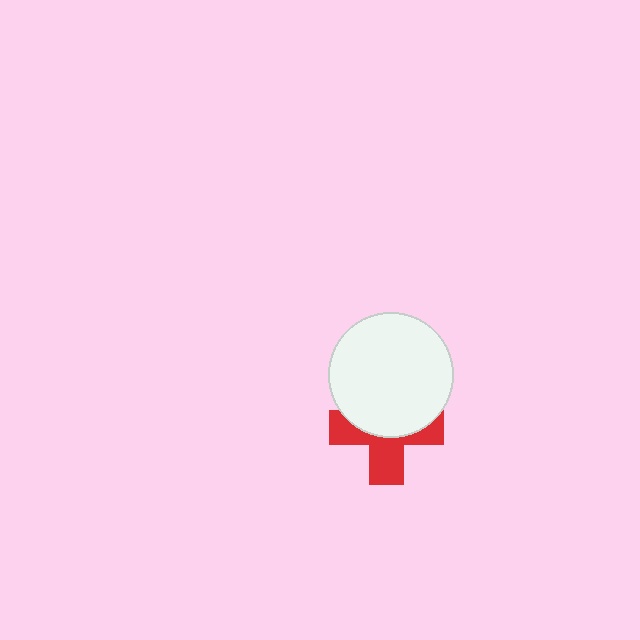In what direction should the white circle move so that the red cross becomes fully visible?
The white circle should move up. That is the shortest direction to clear the overlap and leave the red cross fully visible.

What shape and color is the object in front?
The object in front is a white circle.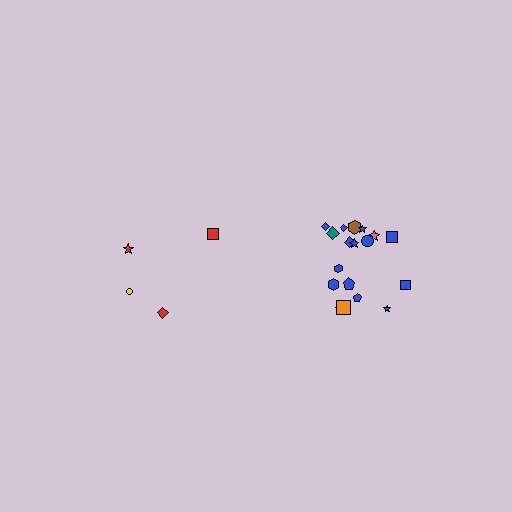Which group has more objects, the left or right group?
The right group.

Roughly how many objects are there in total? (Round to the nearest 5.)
Roughly 20 objects in total.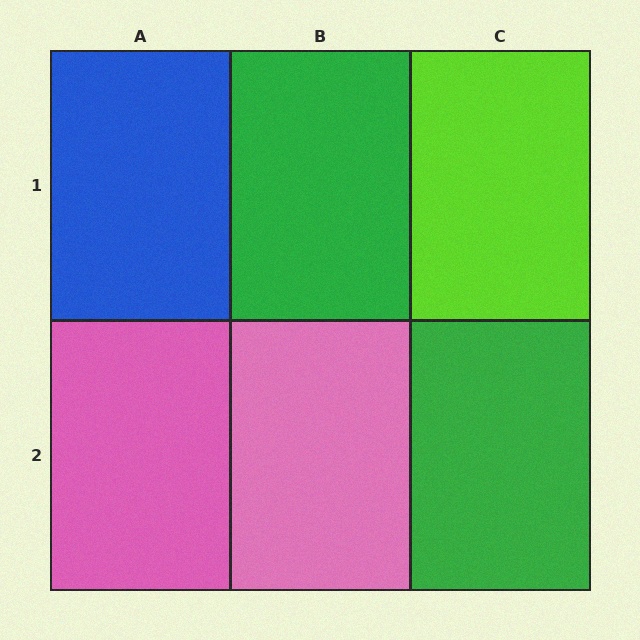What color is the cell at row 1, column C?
Lime.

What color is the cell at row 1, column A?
Blue.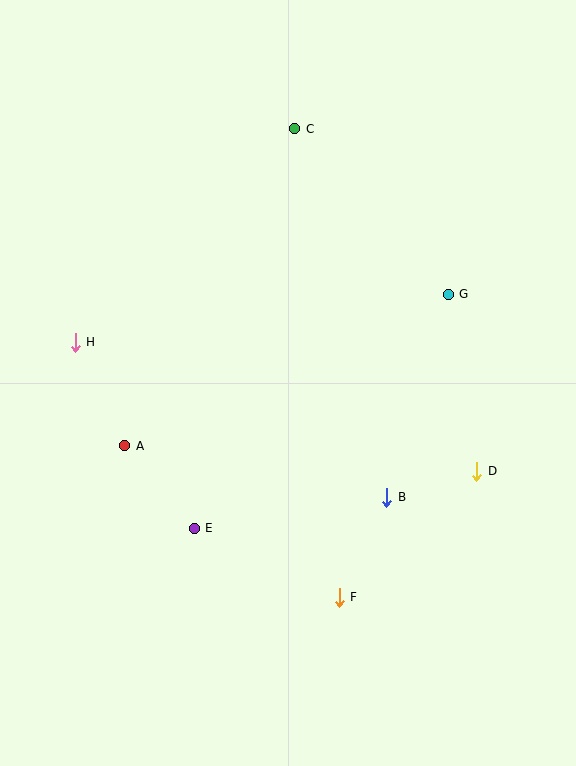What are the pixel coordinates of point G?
Point G is at (448, 294).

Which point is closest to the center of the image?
Point B at (387, 497) is closest to the center.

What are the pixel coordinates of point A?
Point A is at (125, 446).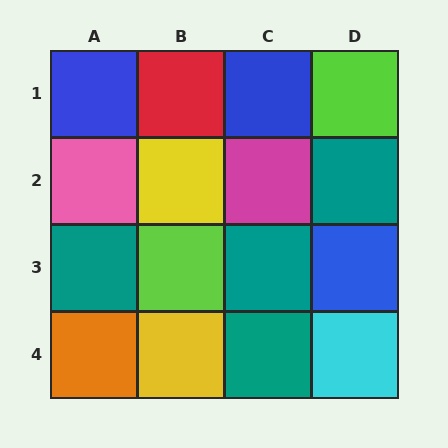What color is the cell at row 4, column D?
Cyan.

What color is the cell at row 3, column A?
Teal.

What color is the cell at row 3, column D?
Blue.